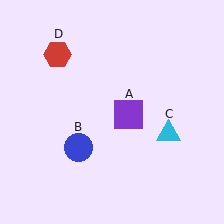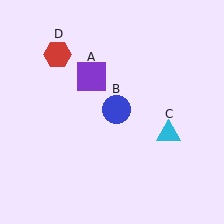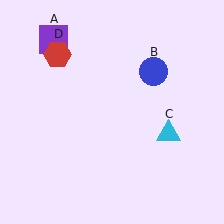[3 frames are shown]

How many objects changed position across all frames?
2 objects changed position: purple square (object A), blue circle (object B).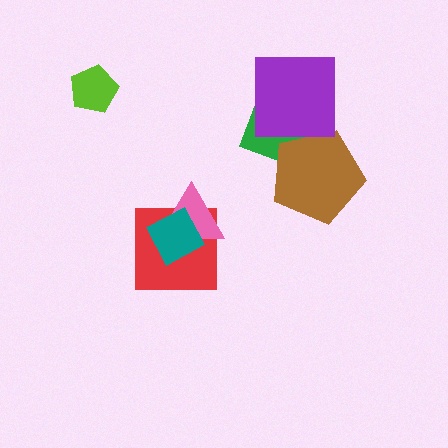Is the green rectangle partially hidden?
Yes, it is partially covered by another shape.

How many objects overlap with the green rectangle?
2 objects overlap with the green rectangle.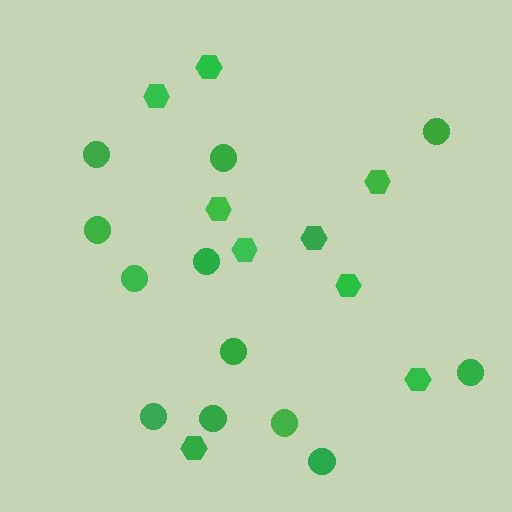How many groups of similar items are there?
There are 2 groups: one group of circles (12) and one group of hexagons (9).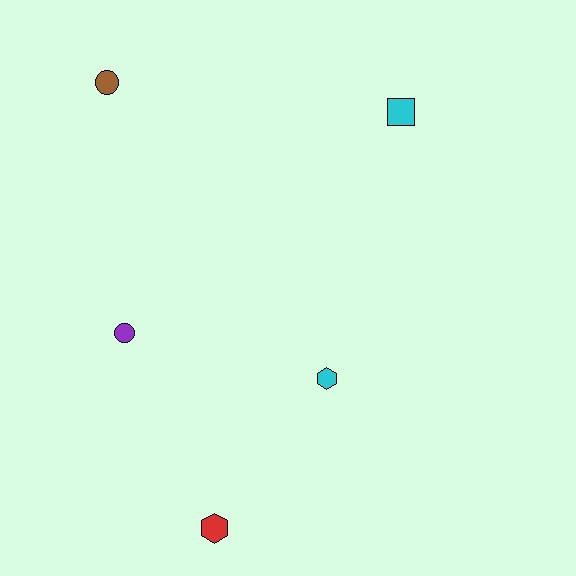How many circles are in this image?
There are 2 circles.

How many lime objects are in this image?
There are no lime objects.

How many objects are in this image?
There are 5 objects.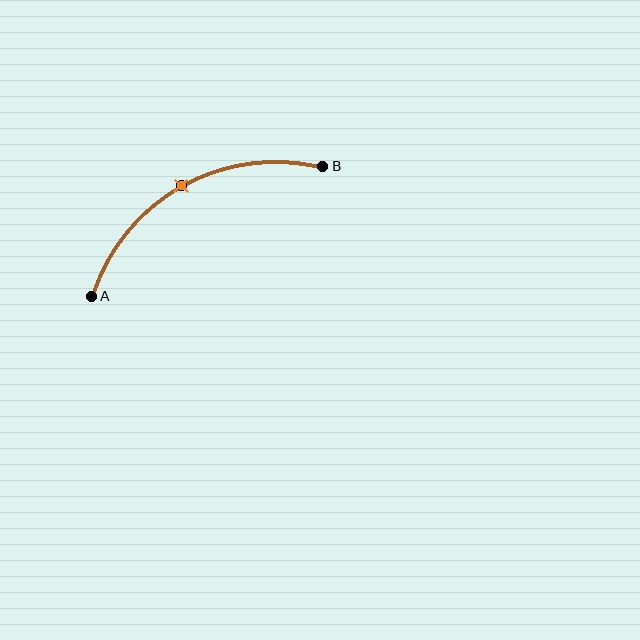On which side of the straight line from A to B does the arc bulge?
The arc bulges above the straight line connecting A and B.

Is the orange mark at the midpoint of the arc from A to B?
Yes. The orange mark lies on the arc at equal arc-length from both A and B — it is the arc midpoint.